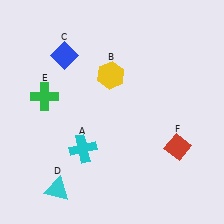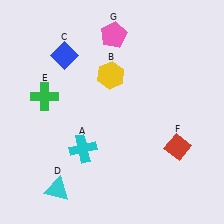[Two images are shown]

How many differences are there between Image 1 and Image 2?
There is 1 difference between the two images.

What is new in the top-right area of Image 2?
A pink pentagon (G) was added in the top-right area of Image 2.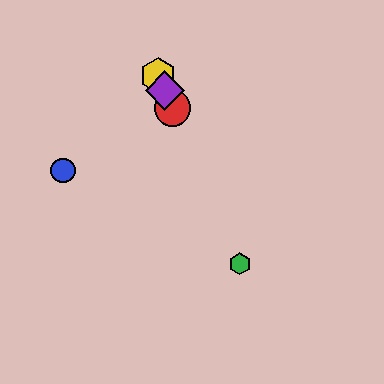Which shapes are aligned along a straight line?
The red circle, the green hexagon, the yellow hexagon, the purple diamond are aligned along a straight line.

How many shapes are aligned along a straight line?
4 shapes (the red circle, the green hexagon, the yellow hexagon, the purple diamond) are aligned along a straight line.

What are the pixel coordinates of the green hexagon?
The green hexagon is at (240, 264).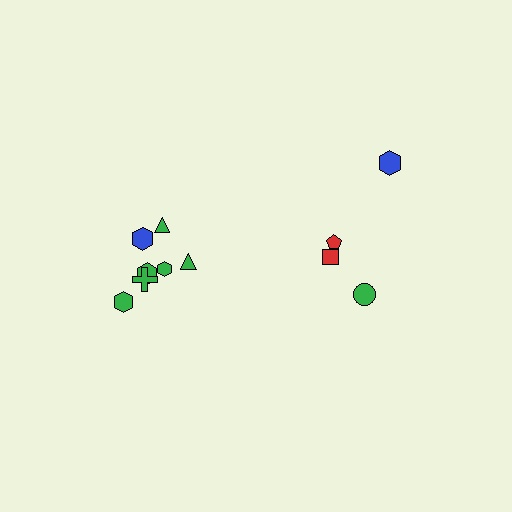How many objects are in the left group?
There are 7 objects.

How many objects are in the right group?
There are 4 objects.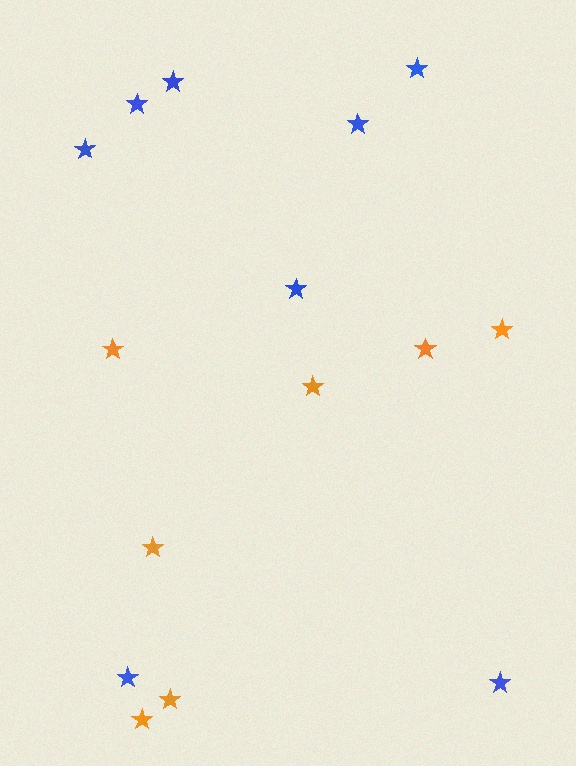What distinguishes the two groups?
There are 2 groups: one group of blue stars (8) and one group of orange stars (7).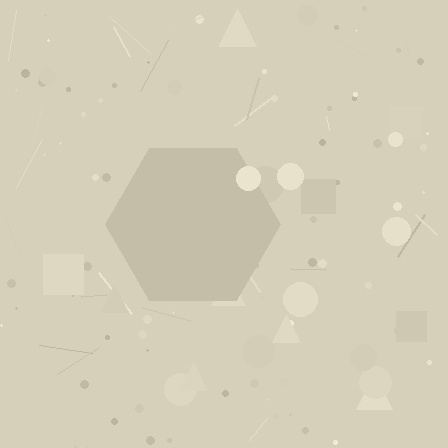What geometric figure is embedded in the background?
A hexagon is embedded in the background.